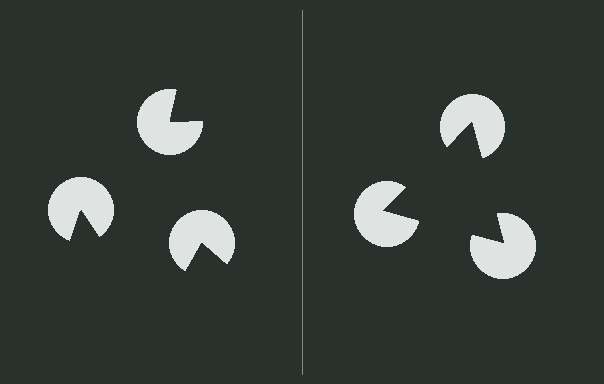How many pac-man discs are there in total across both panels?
6 — 3 on each side.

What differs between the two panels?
The pac-man discs are positioned identically on both sides; only the wedge orientations differ. On the right they align to a triangle; on the left they are misaligned.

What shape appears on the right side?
An illusory triangle.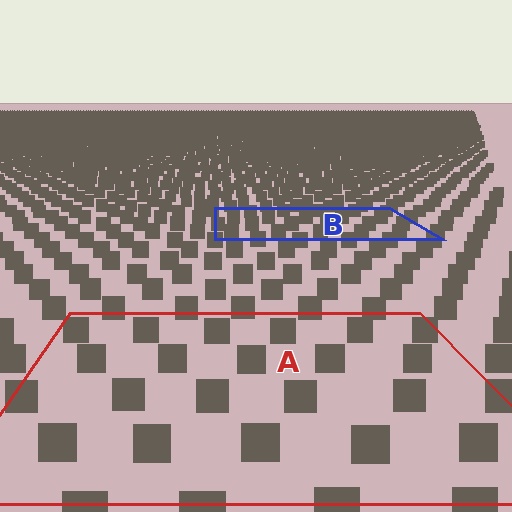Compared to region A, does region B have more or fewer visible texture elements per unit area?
Region B has more texture elements per unit area — they are packed more densely because it is farther away.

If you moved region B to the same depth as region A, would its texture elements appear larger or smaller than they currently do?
They would appear larger. At a closer depth, the same texture elements are projected at a bigger on-screen size.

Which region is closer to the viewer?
Region A is closer. The texture elements there are larger and more spread out.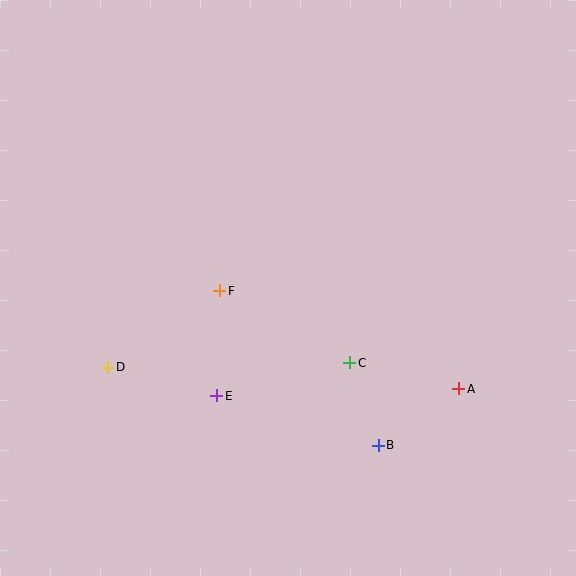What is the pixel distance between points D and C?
The distance between D and C is 242 pixels.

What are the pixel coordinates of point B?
Point B is at (378, 445).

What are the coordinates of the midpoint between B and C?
The midpoint between B and C is at (364, 404).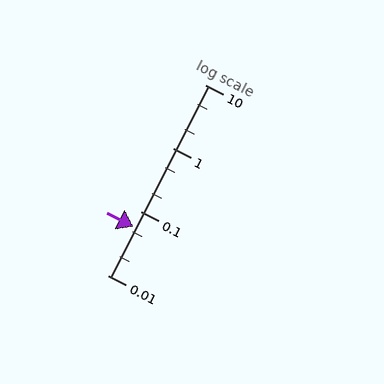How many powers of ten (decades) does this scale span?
The scale spans 3 decades, from 0.01 to 10.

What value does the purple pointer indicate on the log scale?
The pointer indicates approximately 0.059.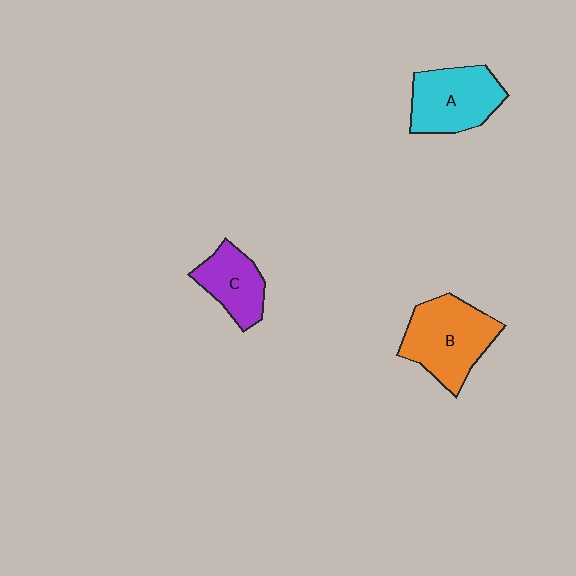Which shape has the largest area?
Shape B (orange).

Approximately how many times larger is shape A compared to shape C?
Approximately 1.4 times.